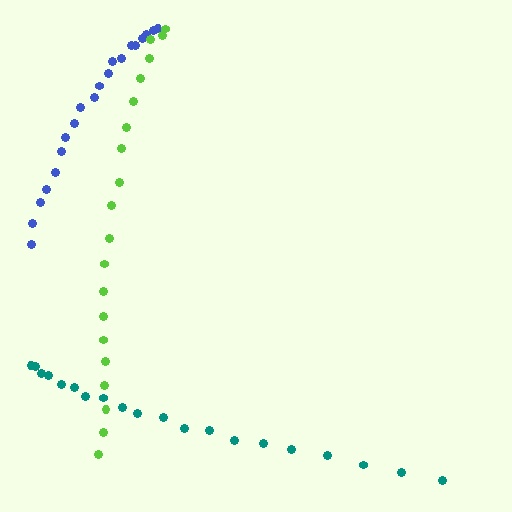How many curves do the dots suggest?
There are 3 distinct paths.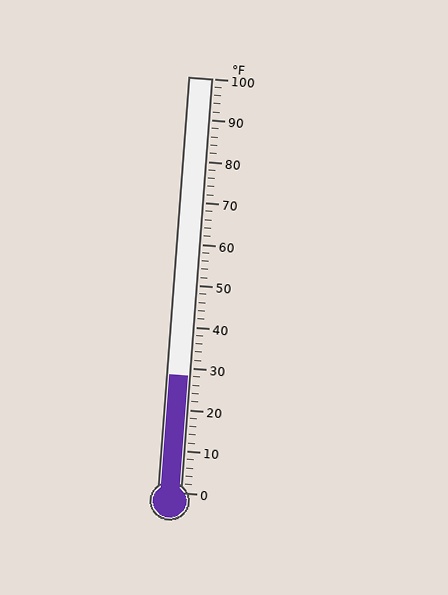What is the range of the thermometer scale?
The thermometer scale ranges from 0°F to 100°F.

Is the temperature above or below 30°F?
The temperature is below 30°F.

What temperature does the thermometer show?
The thermometer shows approximately 28°F.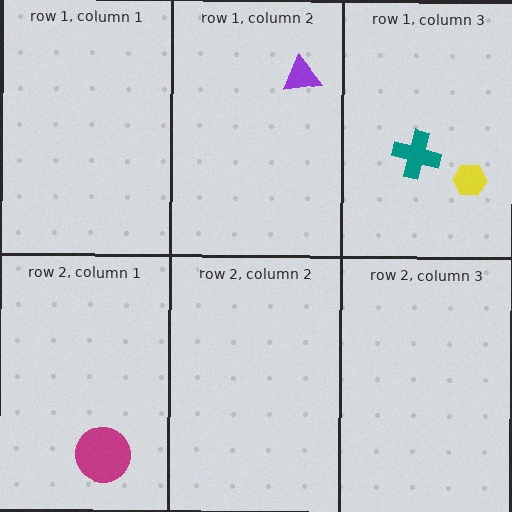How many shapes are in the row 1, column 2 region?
1.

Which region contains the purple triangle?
The row 1, column 2 region.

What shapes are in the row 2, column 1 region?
The magenta circle.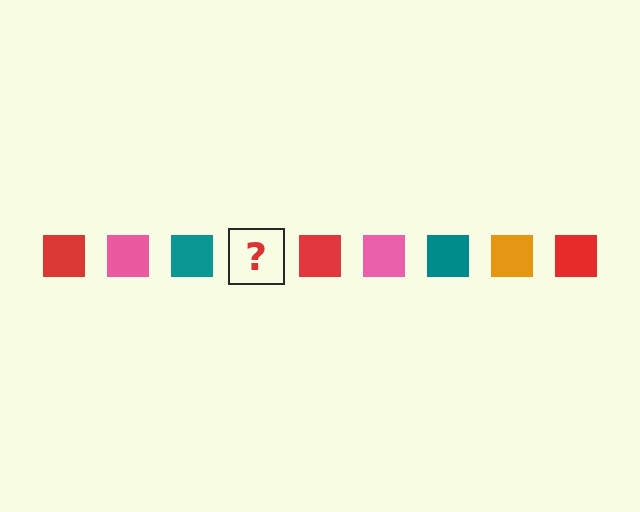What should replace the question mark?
The question mark should be replaced with an orange square.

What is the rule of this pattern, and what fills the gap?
The rule is that the pattern cycles through red, pink, teal, orange squares. The gap should be filled with an orange square.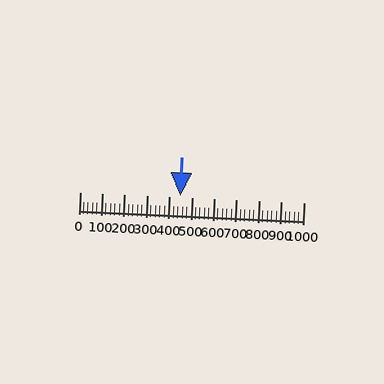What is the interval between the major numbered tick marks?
The major tick marks are spaced 100 units apart.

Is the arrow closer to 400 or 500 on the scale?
The arrow is closer to 400.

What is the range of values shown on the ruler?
The ruler shows values from 0 to 1000.